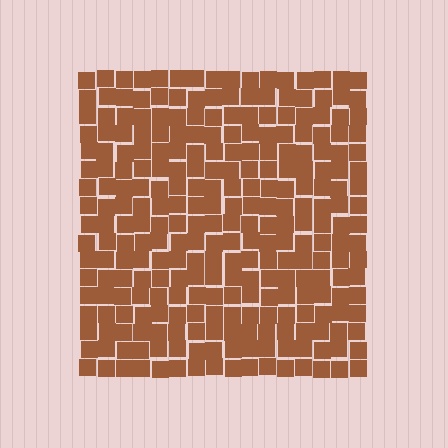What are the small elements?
The small elements are squares.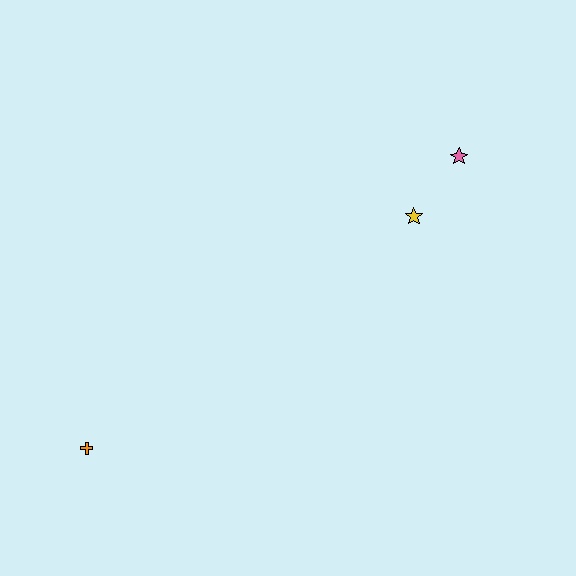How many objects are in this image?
There are 3 objects.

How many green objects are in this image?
There are no green objects.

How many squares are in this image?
There are no squares.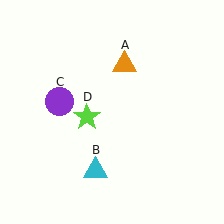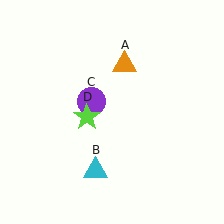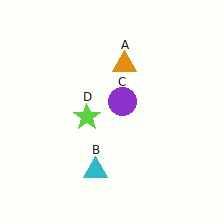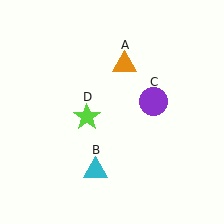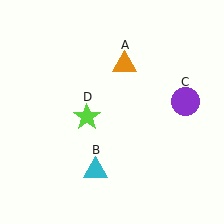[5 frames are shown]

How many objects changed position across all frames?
1 object changed position: purple circle (object C).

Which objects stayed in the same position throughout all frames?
Orange triangle (object A) and cyan triangle (object B) and lime star (object D) remained stationary.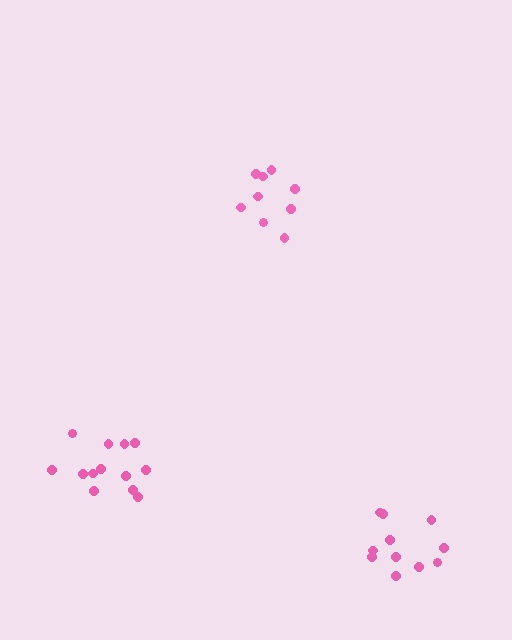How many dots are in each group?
Group 1: 9 dots, Group 2: 11 dots, Group 3: 13 dots (33 total).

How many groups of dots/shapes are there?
There are 3 groups.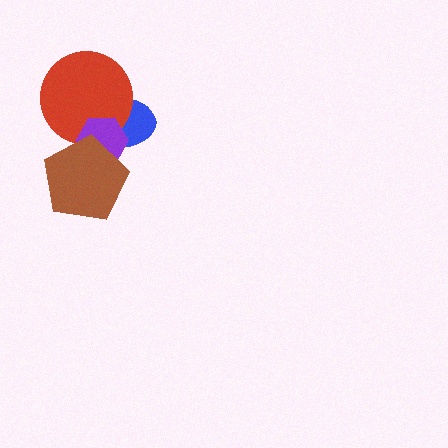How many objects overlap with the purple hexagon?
3 objects overlap with the purple hexagon.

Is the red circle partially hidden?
Yes, it is partially covered by another shape.